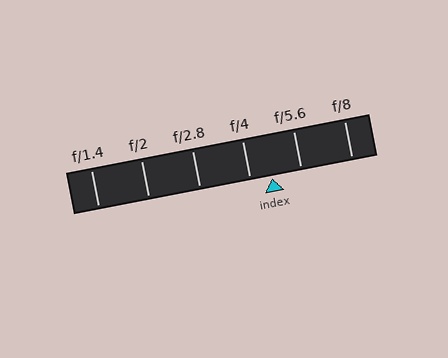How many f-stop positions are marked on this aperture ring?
There are 6 f-stop positions marked.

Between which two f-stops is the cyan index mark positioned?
The index mark is between f/4 and f/5.6.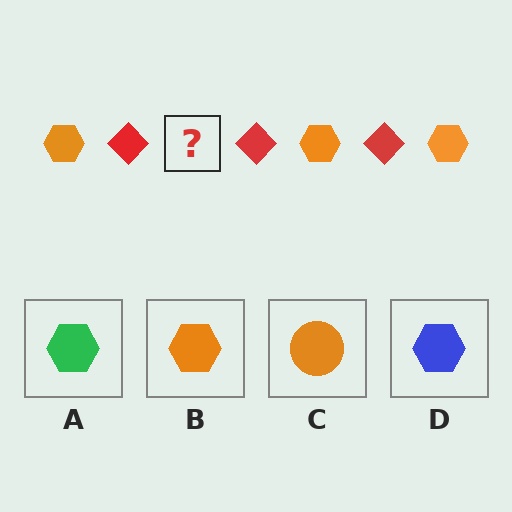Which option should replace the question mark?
Option B.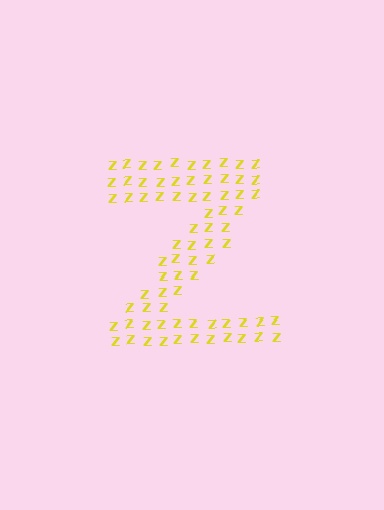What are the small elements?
The small elements are letter Z's.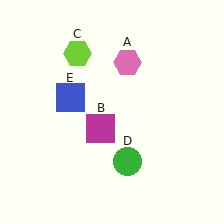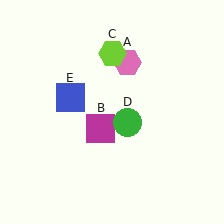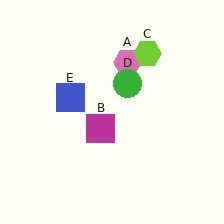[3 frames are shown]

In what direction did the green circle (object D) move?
The green circle (object D) moved up.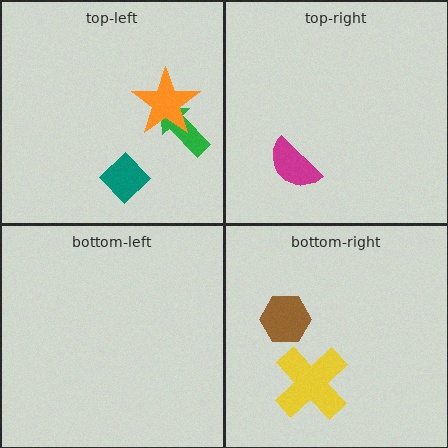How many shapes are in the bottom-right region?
2.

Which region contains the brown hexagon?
The bottom-right region.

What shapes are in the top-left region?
The green arrow, the teal diamond, the orange star.